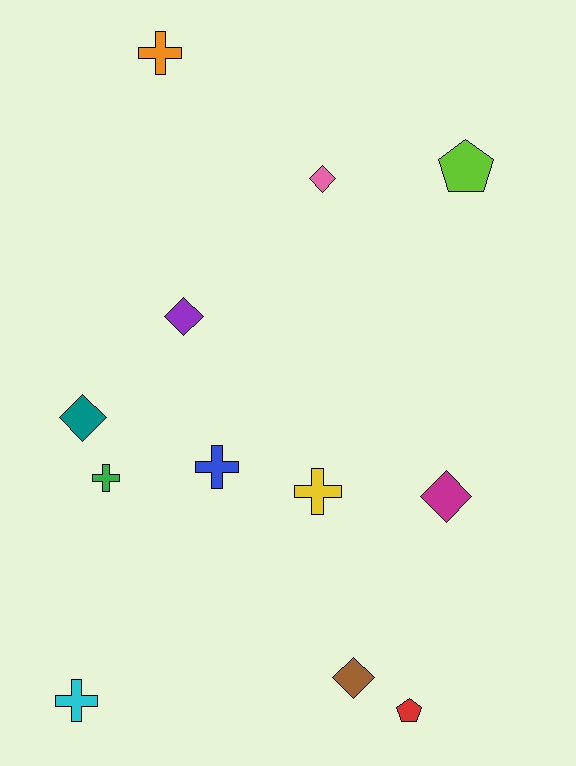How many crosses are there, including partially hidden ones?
There are 5 crosses.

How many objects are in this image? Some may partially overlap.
There are 12 objects.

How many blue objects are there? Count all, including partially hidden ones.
There is 1 blue object.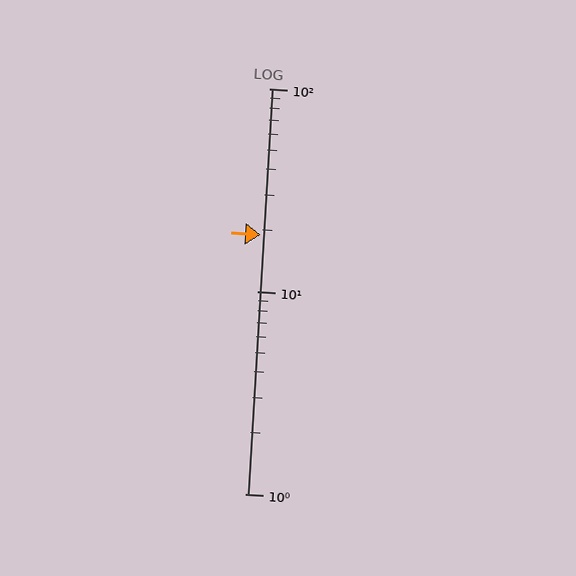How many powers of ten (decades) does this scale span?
The scale spans 2 decades, from 1 to 100.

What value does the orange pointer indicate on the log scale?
The pointer indicates approximately 19.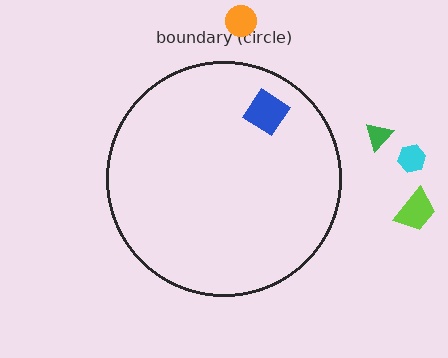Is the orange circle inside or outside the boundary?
Outside.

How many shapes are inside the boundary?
1 inside, 4 outside.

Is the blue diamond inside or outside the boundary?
Inside.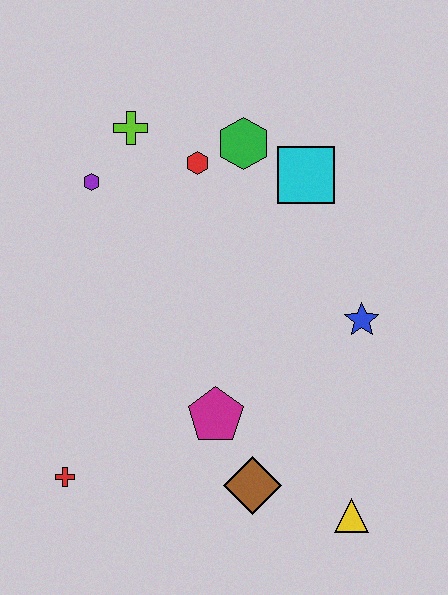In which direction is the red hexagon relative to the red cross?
The red hexagon is above the red cross.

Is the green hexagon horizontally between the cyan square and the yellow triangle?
No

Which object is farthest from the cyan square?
The red cross is farthest from the cyan square.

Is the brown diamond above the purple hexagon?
No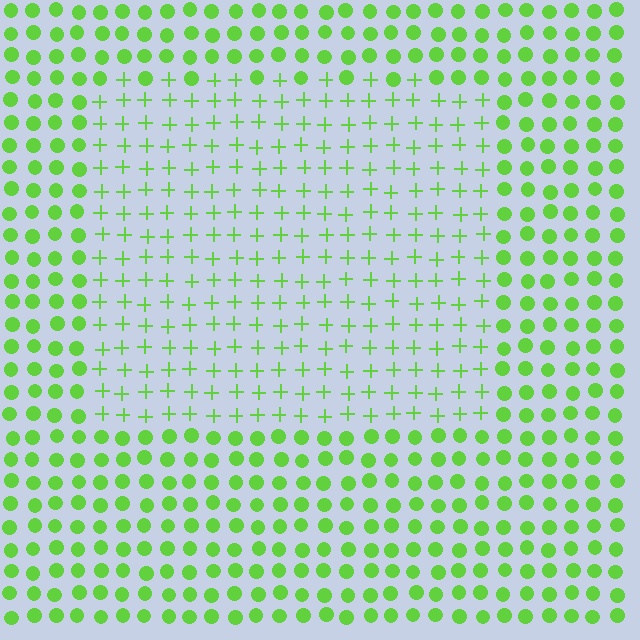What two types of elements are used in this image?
The image uses plus signs inside the rectangle region and circles outside it.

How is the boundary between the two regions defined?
The boundary is defined by a change in element shape: plus signs inside vs. circles outside. All elements share the same color and spacing.